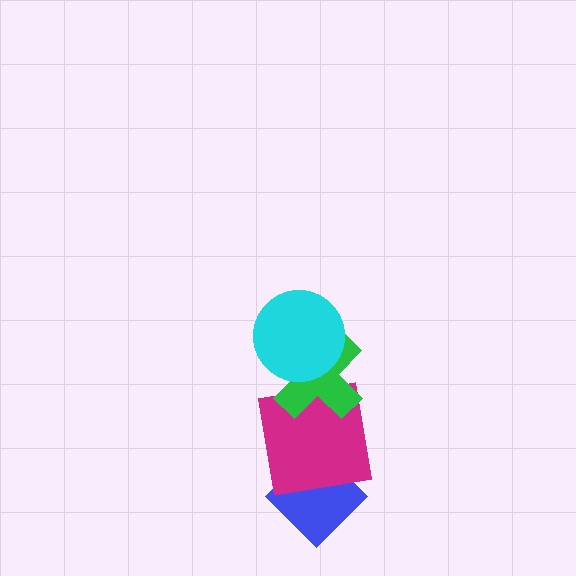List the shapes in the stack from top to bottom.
From top to bottom: the cyan circle, the green cross, the magenta square, the blue diamond.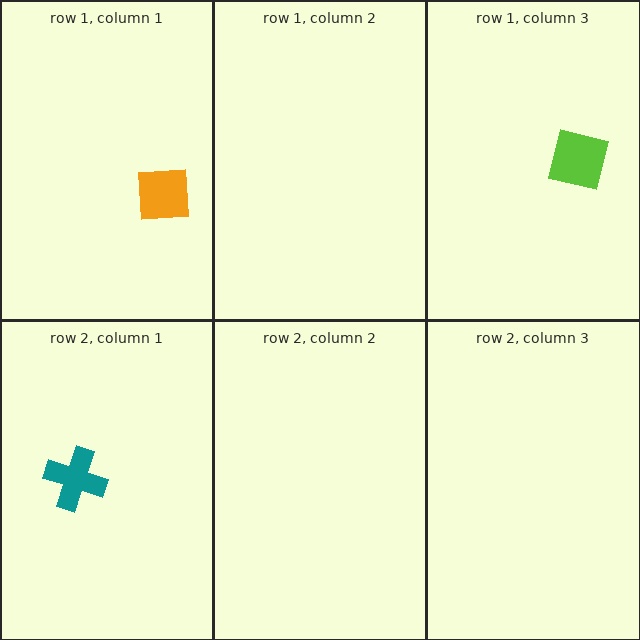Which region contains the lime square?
The row 1, column 3 region.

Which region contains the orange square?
The row 1, column 1 region.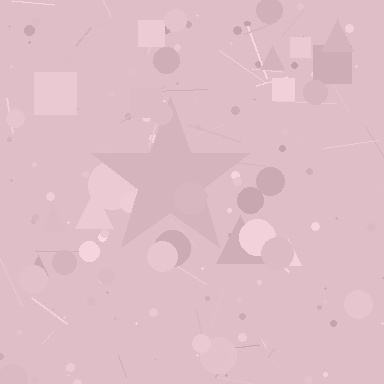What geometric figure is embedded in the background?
A star is embedded in the background.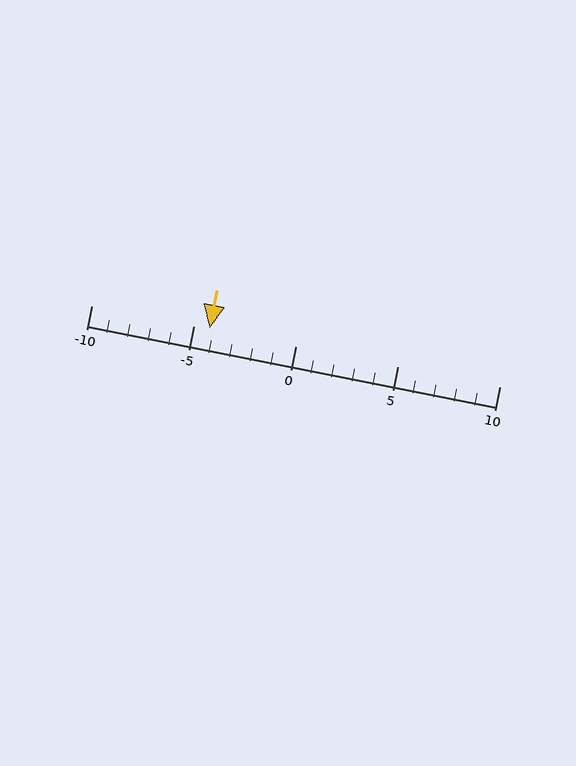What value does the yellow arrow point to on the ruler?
The yellow arrow points to approximately -4.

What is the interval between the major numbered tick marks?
The major tick marks are spaced 5 units apart.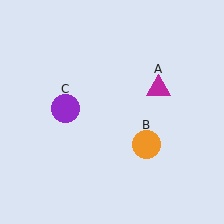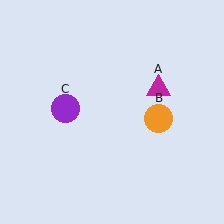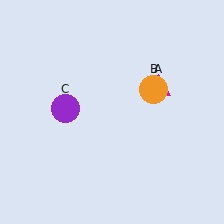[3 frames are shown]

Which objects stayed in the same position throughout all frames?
Magenta triangle (object A) and purple circle (object C) remained stationary.